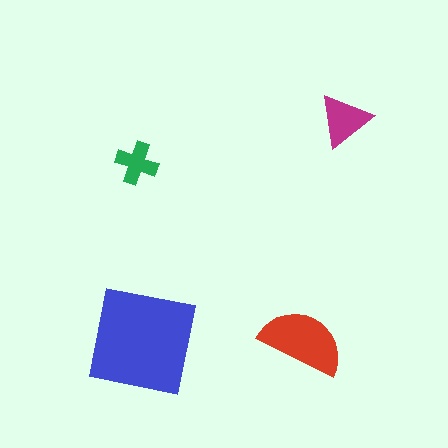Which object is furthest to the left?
The green cross is leftmost.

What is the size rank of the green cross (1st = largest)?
4th.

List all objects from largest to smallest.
The blue square, the red semicircle, the magenta triangle, the green cross.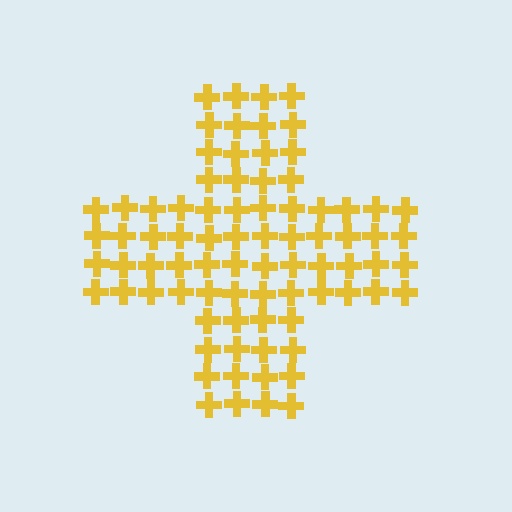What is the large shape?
The large shape is a cross.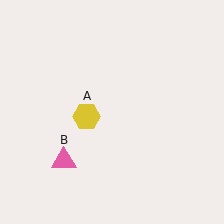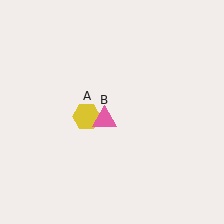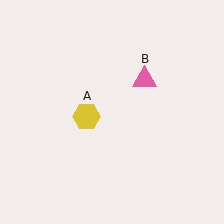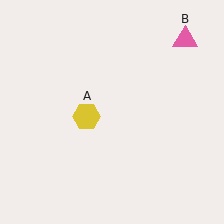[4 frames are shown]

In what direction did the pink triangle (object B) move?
The pink triangle (object B) moved up and to the right.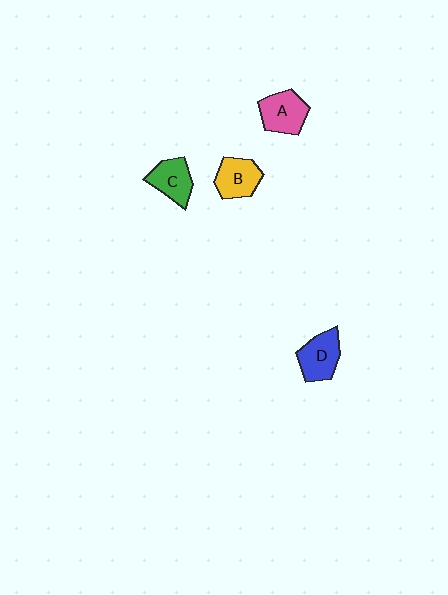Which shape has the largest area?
Shape A (pink).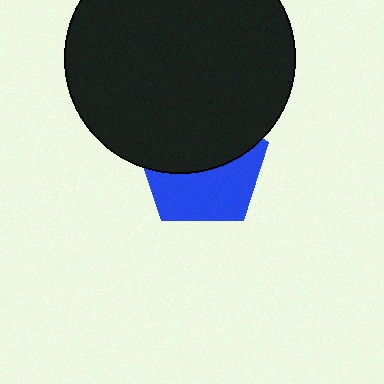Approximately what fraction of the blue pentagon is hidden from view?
Roughly 52% of the blue pentagon is hidden behind the black circle.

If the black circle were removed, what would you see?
You would see the complete blue pentagon.